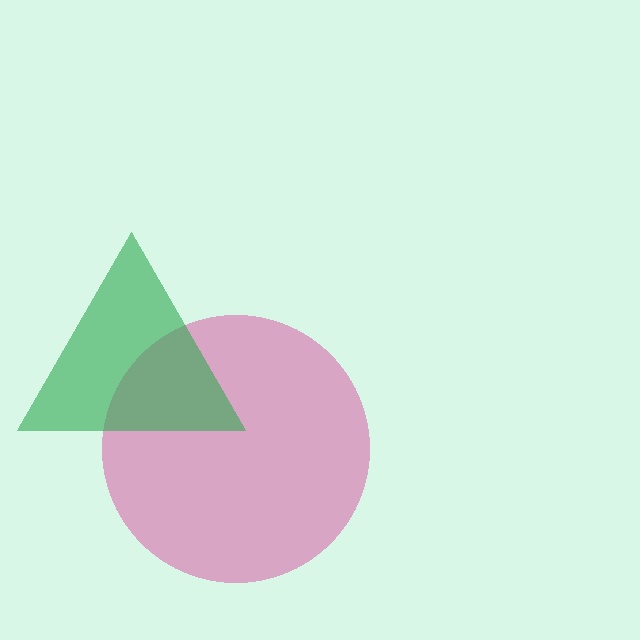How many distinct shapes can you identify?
There are 2 distinct shapes: a magenta circle, a green triangle.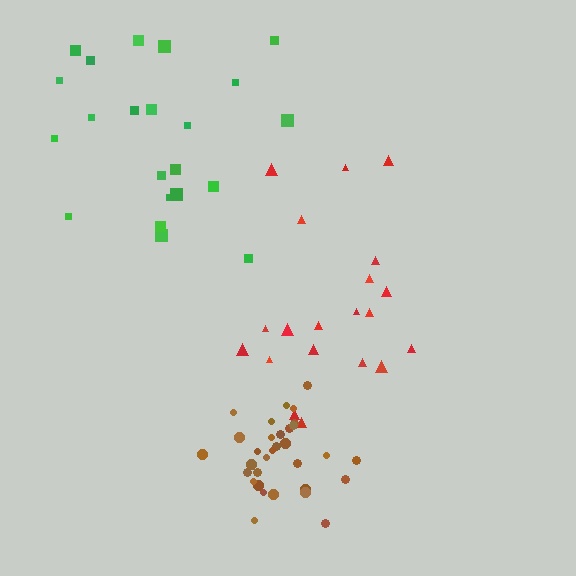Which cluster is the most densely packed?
Brown.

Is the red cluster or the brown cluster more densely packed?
Brown.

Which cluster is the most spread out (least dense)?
Green.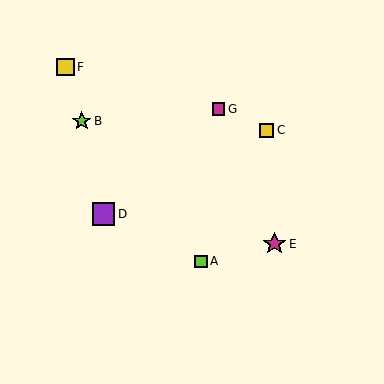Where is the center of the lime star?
The center of the lime star is at (82, 121).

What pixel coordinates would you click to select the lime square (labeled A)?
Click at (201, 261) to select the lime square A.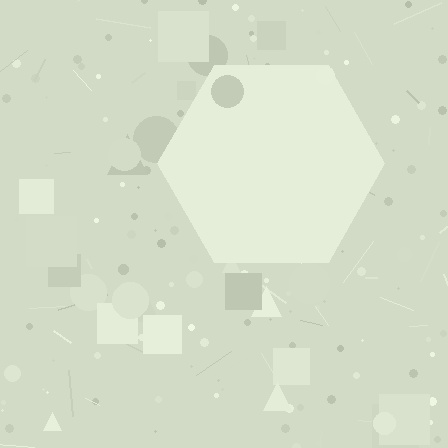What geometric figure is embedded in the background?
A hexagon is embedded in the background.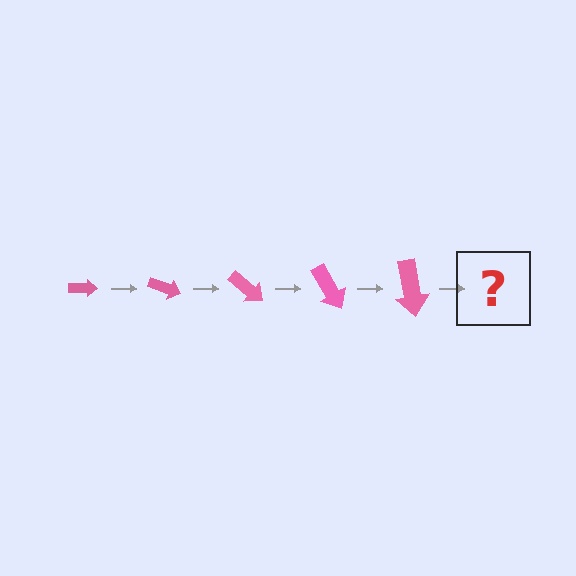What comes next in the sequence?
The next element should be an arrow, larger than the previous one and rotated 100 degrees from the start.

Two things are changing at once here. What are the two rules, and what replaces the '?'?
The two rules are that the arrow grows larger each step and it rotates 20 degrees each step. The '?' should be an arrow, larger than the previous one and rotated 100 degrees from the start.